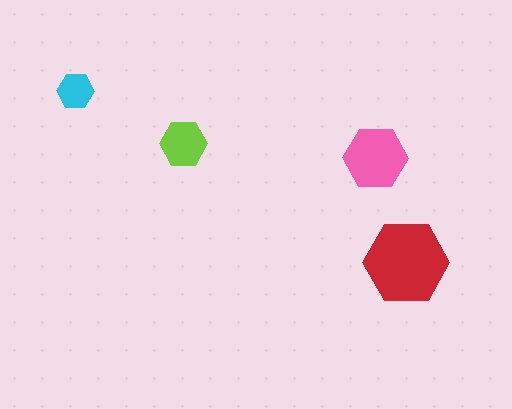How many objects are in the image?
There are 4 objects in the image.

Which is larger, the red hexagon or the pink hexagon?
The red one.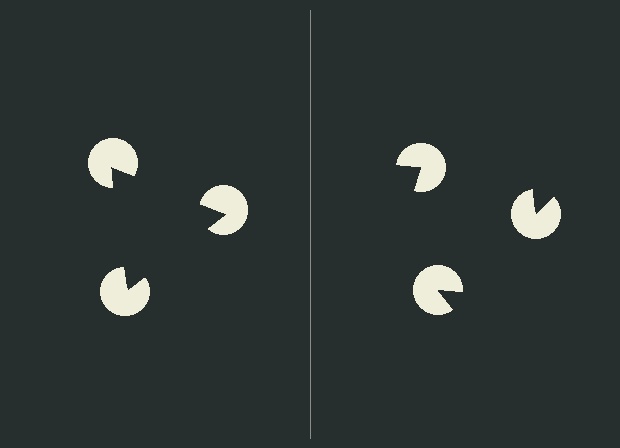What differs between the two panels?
The pac-man discs are positioned identically on both sides; only the wedge orientations differ. On the left they align to a triangle; on the right they are misaligned.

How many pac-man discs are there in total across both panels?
6 — 3 on each side.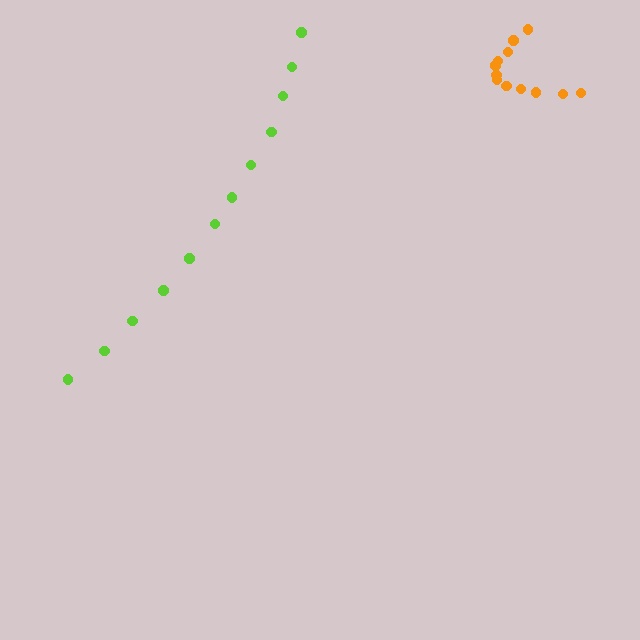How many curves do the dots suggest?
There are 2 distinct paths.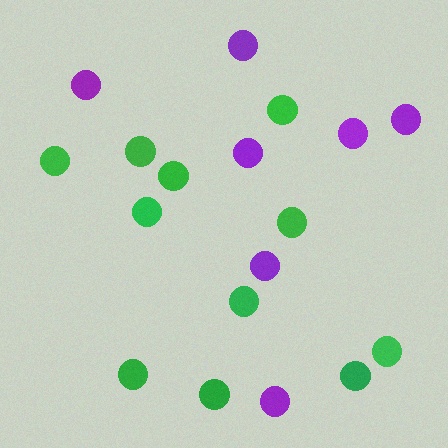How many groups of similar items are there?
There are 2 groups: one group of green circles (11) and one group of purple circles (7).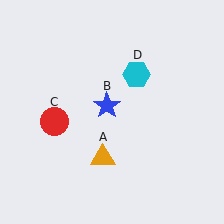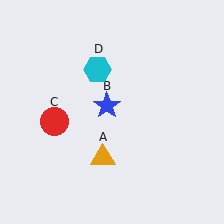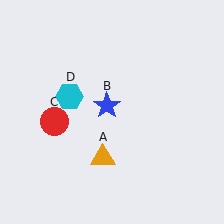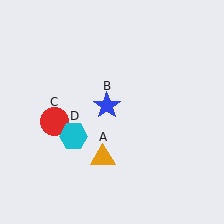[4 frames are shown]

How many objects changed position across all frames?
1 object changed position: cyan hexagon (object D).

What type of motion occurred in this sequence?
The cyan hexagon (object D) rotated counterclockwise around the center of the scene.